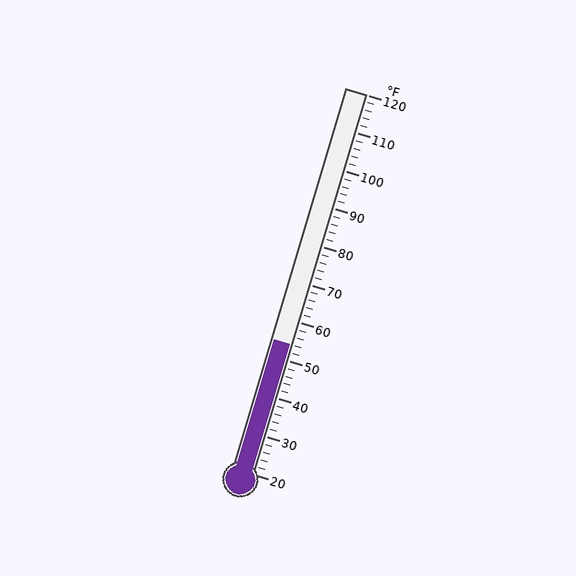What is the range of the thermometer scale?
The thermometer scale ranges from 20°F to 120°F.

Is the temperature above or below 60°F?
The temperature is below 60°F.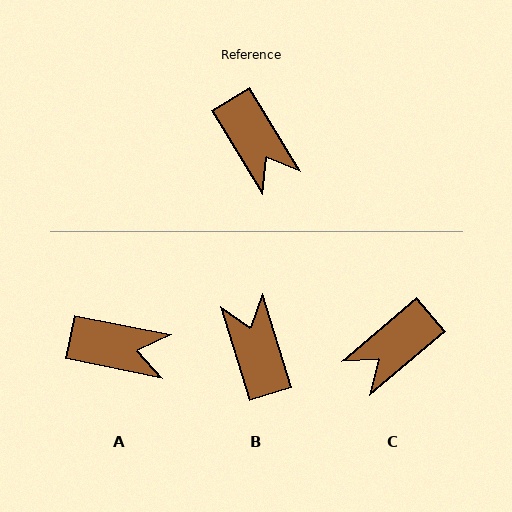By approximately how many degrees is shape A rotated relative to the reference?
Approximately 47 degrees counter-clockwise.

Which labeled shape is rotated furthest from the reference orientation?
B, about 166 degrees away.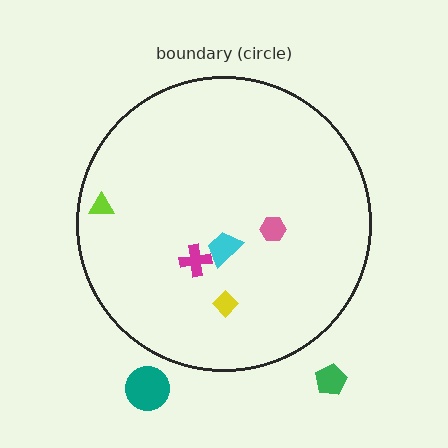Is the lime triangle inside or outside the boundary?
Inside.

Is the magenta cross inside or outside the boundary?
Inside.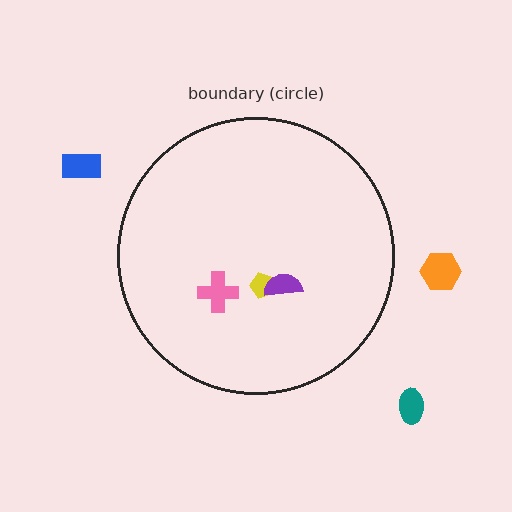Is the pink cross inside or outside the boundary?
Inside.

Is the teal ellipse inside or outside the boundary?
Outside.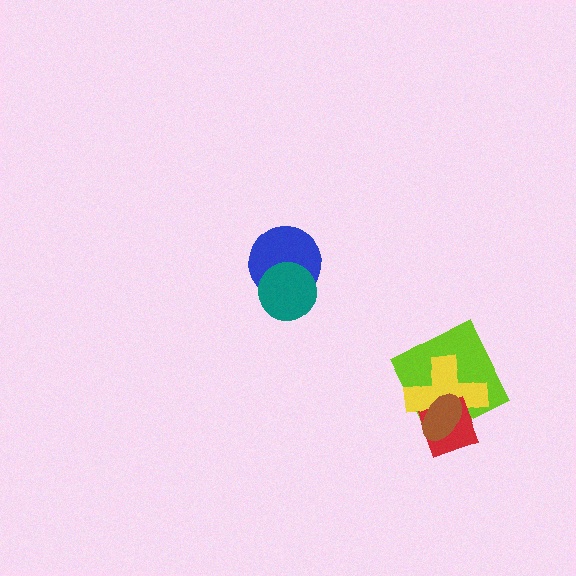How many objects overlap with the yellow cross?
3 objects overlap with the yellow cross.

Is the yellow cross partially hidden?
Yes, it is partially covered by another shape.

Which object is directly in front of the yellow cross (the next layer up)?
The red diamond is directly in front of the yellow cross.